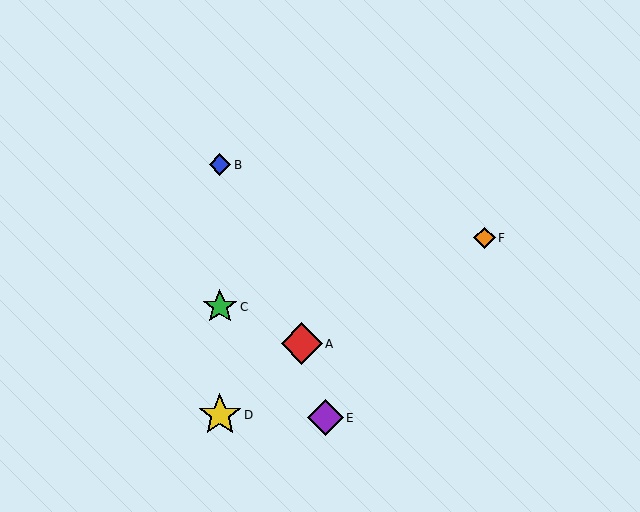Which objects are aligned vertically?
Objects B, C, D are aligned vertically.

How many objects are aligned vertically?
3 objects (B, C, D) are aligned vertically.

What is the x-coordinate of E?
Object E is at x≈325.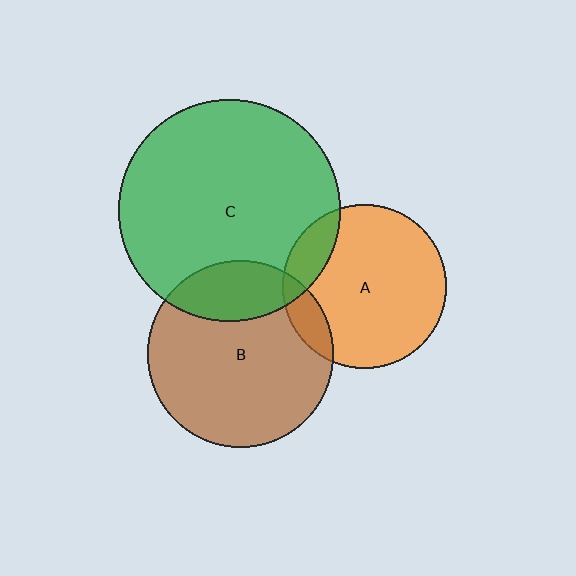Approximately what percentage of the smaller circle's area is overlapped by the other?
Approximately 10%.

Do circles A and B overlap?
Yes.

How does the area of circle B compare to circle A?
Approximately 1.3 times.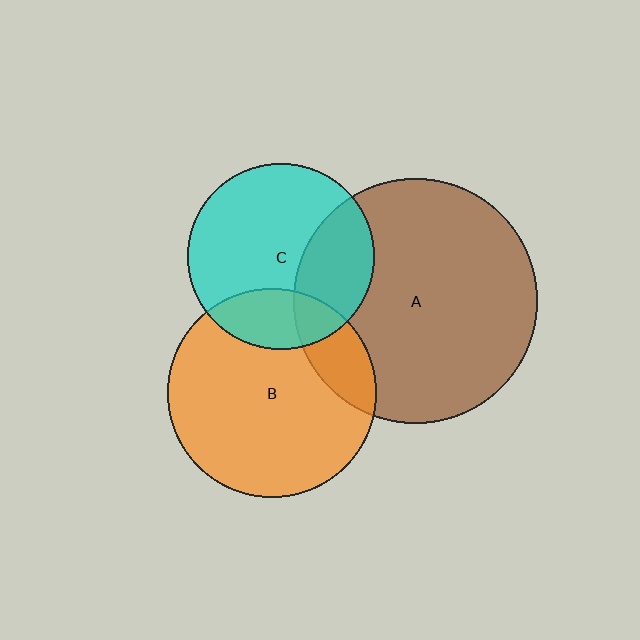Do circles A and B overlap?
Yes.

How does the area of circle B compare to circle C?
Approximately 1.3 times.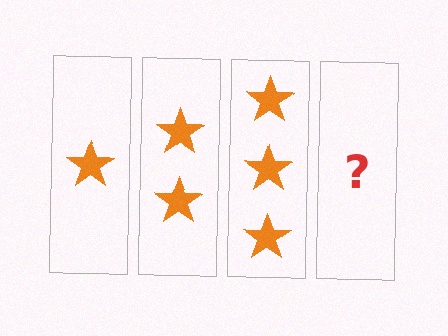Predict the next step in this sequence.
The next step is 4 stars.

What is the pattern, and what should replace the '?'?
The pattern is that each step adds one more star. The '?' should be 4 stars.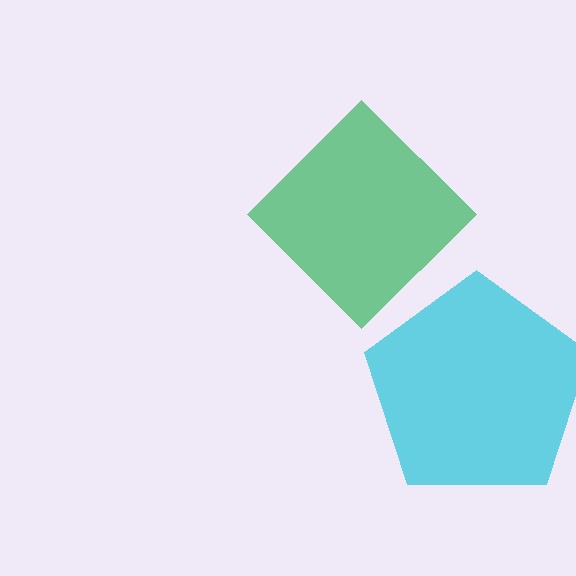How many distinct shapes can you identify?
There are 2 distinct shapes: a green diamond, a cyan pentagon.